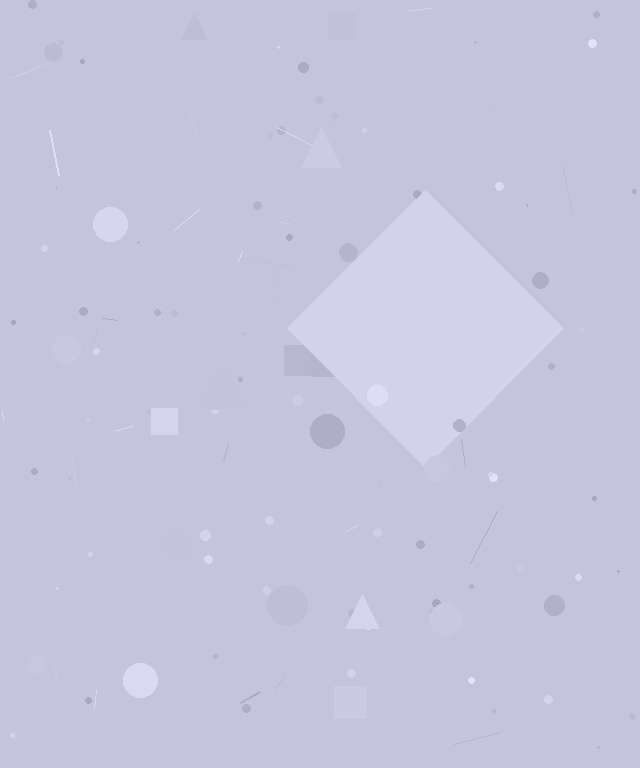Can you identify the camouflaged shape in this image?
The camouflaged shape is a diamond.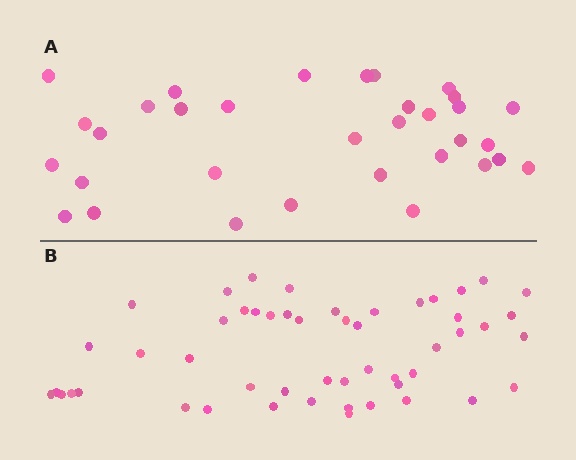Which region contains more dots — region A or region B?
Region B (the bottom region) has more dots.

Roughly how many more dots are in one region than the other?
Region B has approximately 20 more dots than region A.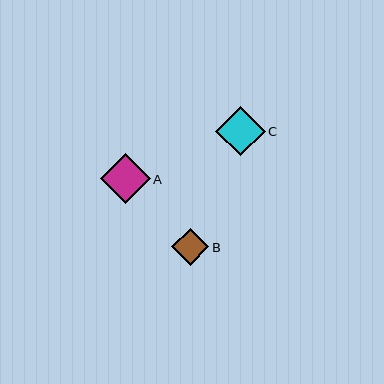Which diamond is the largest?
Diamond C is the largest with a size of approximately 50 pixels.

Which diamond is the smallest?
Diamond B is the smallest with a size of approximately 37 pixels.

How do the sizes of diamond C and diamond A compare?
Diamond C and diamond A are approximately the same size.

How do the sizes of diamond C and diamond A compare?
Diamond C and diamond A are approximately the same size.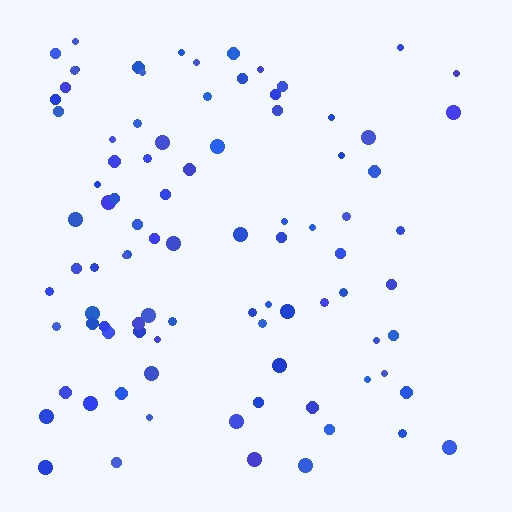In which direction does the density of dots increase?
From right to left, with the left side densest.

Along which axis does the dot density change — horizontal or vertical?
Horizontal.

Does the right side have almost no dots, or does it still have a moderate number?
Still a moderate number, just noticeably fewer than the left.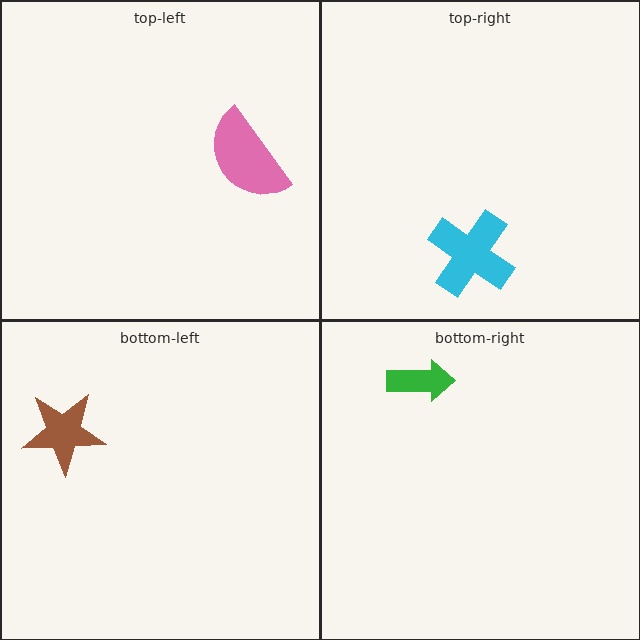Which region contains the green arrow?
The bottom-right region.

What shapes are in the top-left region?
The pink semicircle.